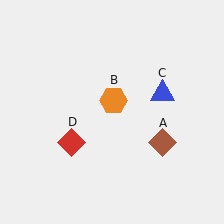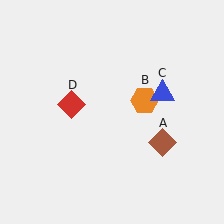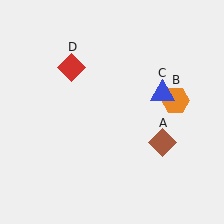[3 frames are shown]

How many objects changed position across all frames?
2 objects changed position: orange hexagon (object B), red diamond (object D).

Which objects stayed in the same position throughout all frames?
Brown diamond (object A) and blue triangle (object C) remained stationary.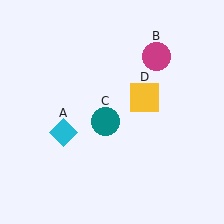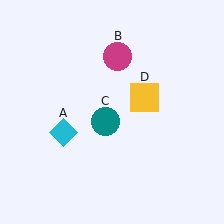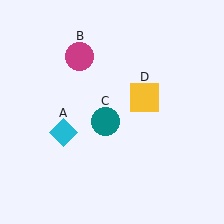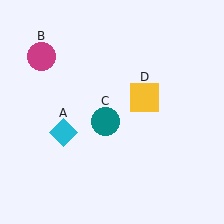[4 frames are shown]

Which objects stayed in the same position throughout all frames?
Cyan diamond (object A) and teal circle (object C) and yellow square (object D) remained stationary.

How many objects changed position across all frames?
1 object changed position: magenta circle (object B).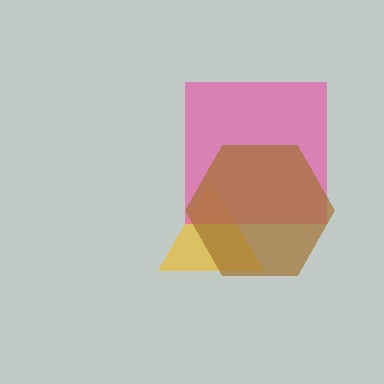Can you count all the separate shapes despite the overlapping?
Yes, there are 3 separate shapes.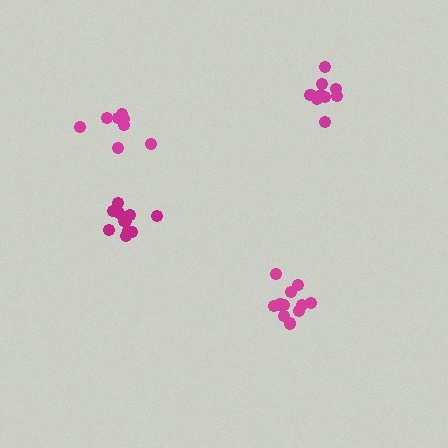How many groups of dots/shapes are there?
There are 4 groups.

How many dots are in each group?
Group 1: 12 dots, Group 2: 9 dots, Group 3: 8 dots, Group 4: 11 dots (40 total).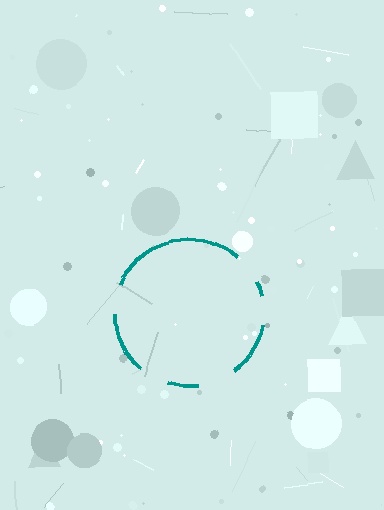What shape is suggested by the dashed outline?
The dashed outline suggests a circle.